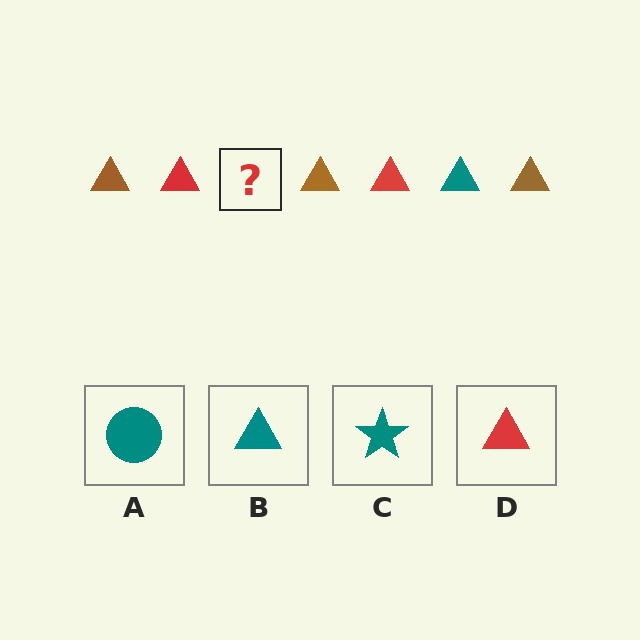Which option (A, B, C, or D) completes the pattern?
B.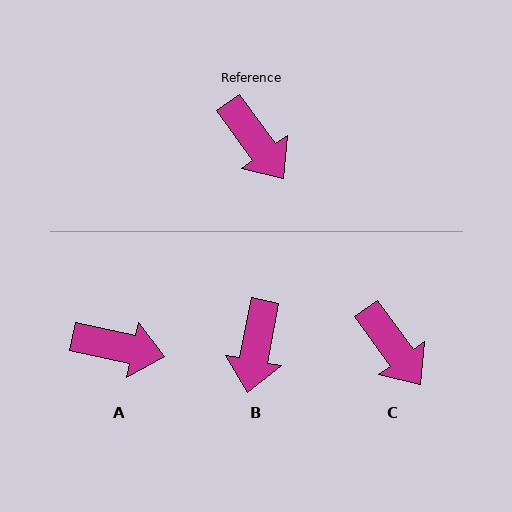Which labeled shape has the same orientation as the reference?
C.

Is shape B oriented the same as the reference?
No, it is off by about 47 degrees.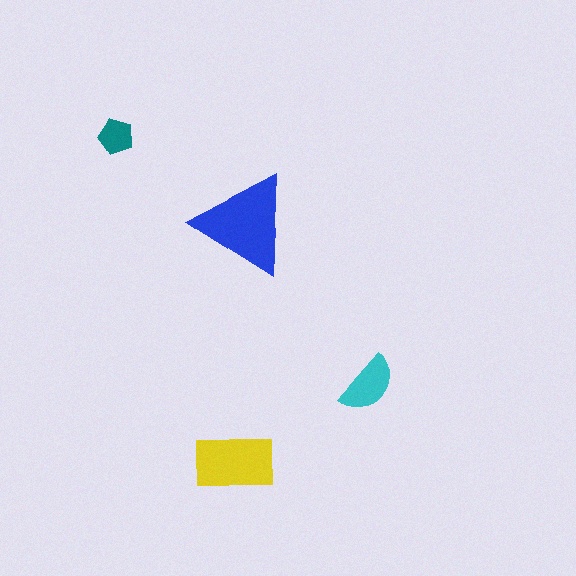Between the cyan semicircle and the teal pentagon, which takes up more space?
The cyan semicircle.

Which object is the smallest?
The teal pentagon.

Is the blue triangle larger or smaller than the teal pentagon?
Larger.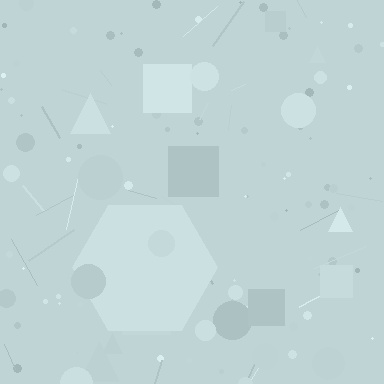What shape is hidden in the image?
A hexagon is hidden in the image.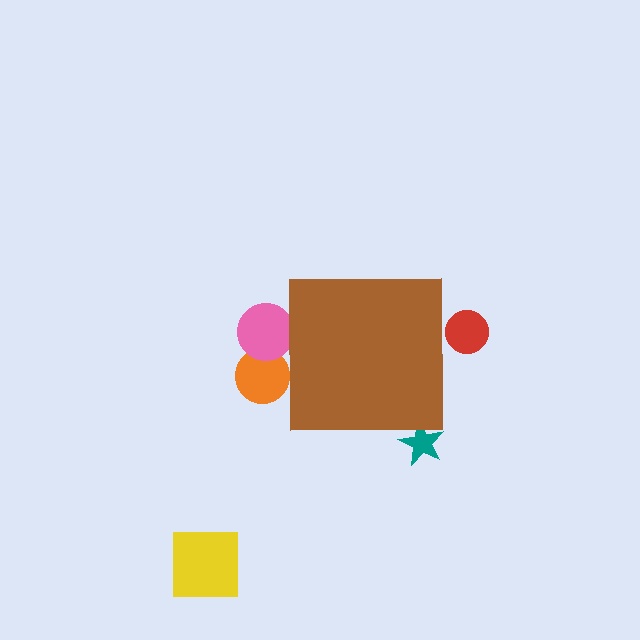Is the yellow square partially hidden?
No, the yellow square is fully visible.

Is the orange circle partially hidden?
Yes, the orange circle is partially hidden behind the brown square.